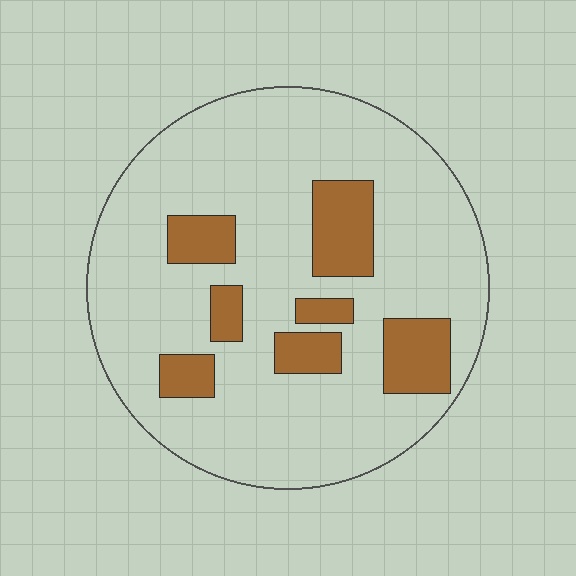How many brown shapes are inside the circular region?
7.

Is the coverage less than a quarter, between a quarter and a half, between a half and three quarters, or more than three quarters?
Less than a quarter.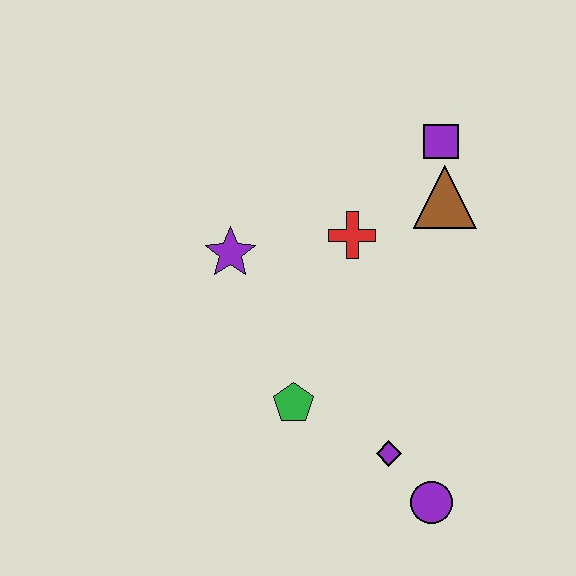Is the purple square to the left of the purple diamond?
No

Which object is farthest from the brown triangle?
The purple circle is farthest from the brown triangle.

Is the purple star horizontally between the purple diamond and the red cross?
No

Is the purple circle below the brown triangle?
Yes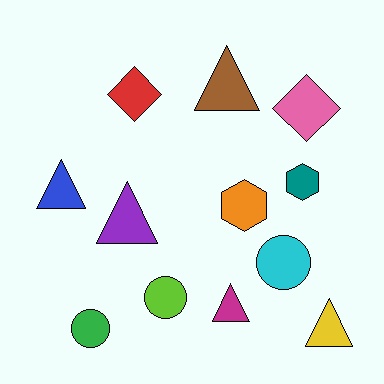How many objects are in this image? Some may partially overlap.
There are 12 objects.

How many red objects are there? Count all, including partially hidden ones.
There is 1 red object.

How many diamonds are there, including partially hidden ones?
There are 2 diamonds.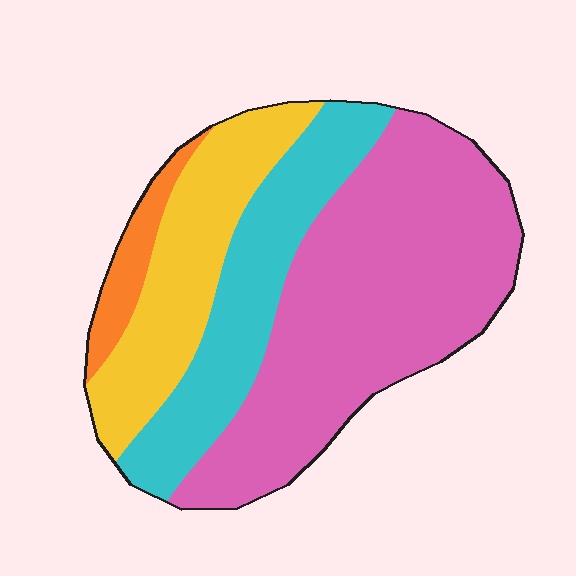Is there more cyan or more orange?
Cyan.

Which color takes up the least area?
Orange, at roughly 5%.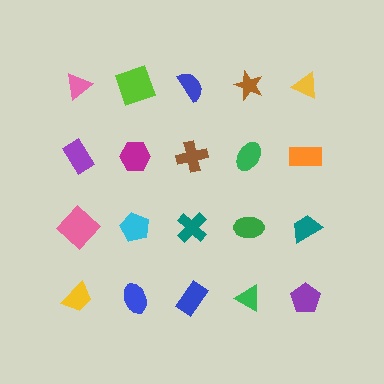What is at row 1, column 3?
A blue semicircle.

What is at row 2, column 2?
A magenta hexagon.